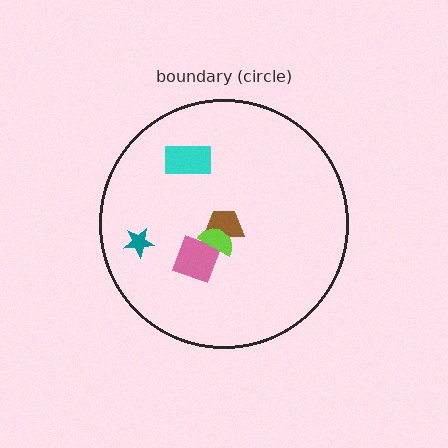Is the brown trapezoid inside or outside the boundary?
Inside.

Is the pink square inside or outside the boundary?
Inside.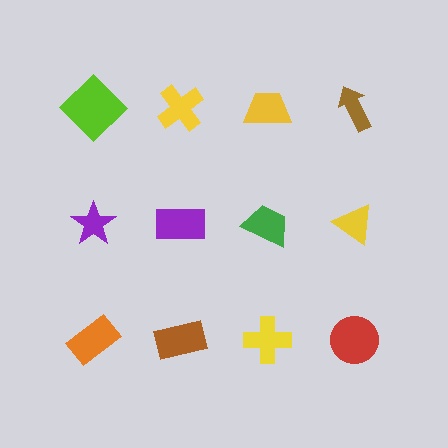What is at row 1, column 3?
A yellow trapezoid.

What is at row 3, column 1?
An orange rectangle.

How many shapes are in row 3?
4 shapes.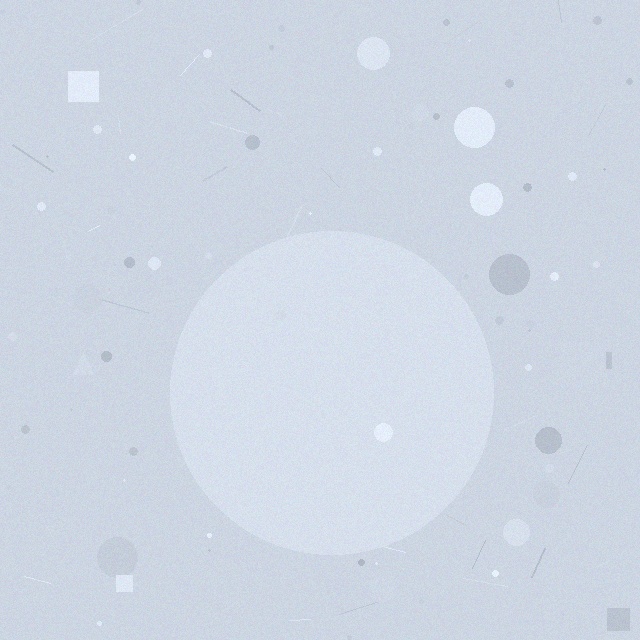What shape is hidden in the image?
A circle is hidden in the image.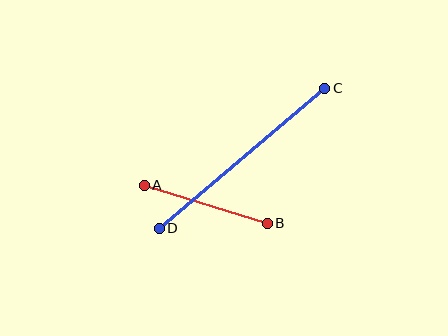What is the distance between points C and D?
The distance is approximately 217 pixels.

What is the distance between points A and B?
The distance is approximately 129 pixels.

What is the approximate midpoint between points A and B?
The midpoint is at approximately (206, 204) pixels.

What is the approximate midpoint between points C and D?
The midpoint is at approximately (242, 158) pixels.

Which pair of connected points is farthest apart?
Points C and D are farthest apart.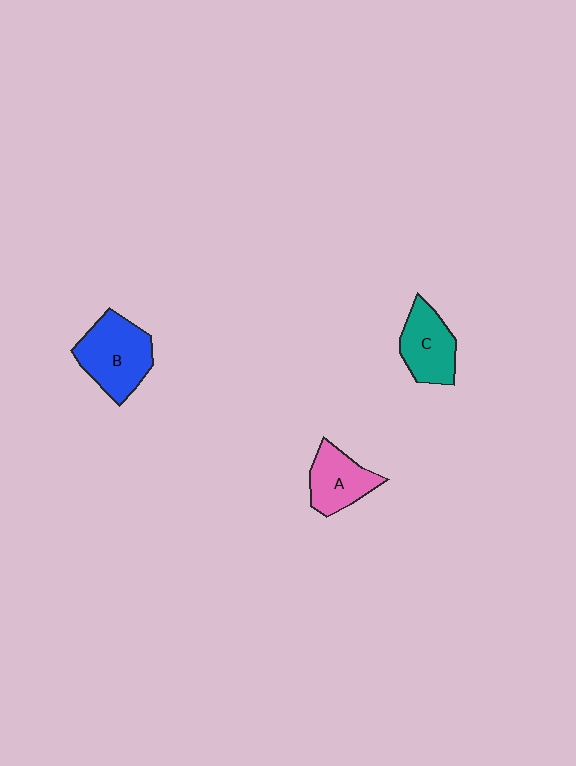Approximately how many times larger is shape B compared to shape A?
Approximately 1.4 times.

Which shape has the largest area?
Shape B (blue).